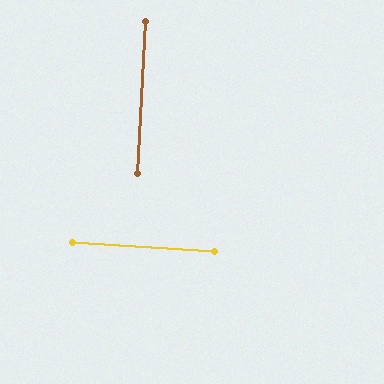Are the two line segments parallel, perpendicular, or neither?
Perpendicular — they meet at approximately 89°.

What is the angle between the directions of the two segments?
Approximately 89 degrees.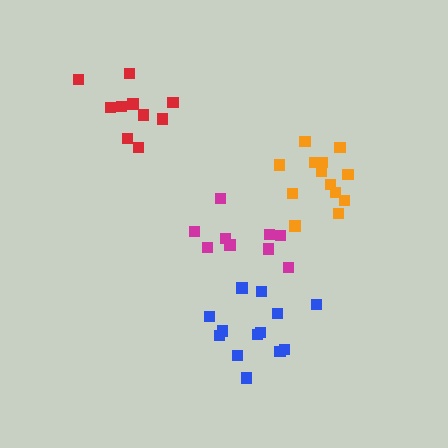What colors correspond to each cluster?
The clusters are colored: blue, red, orange, magenta.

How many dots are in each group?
Group 1: 13 dots, Group 2: 10 dots, Group 3: 13 dots, Group 4: 9 dots (45 total).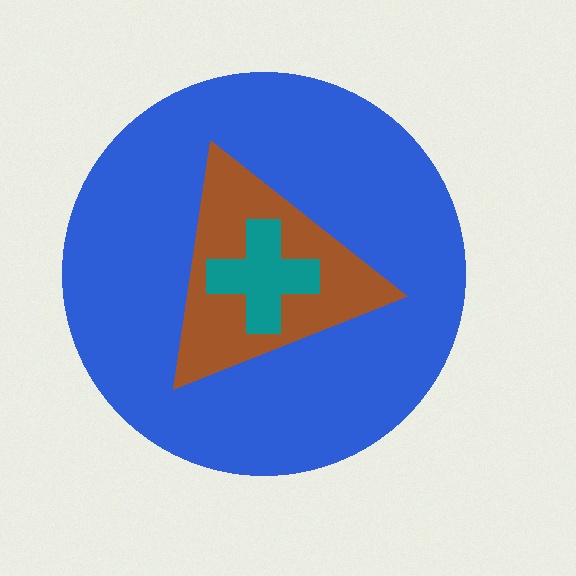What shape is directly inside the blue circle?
The brown triangle.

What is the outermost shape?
The blue circle.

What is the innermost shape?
The teal cross.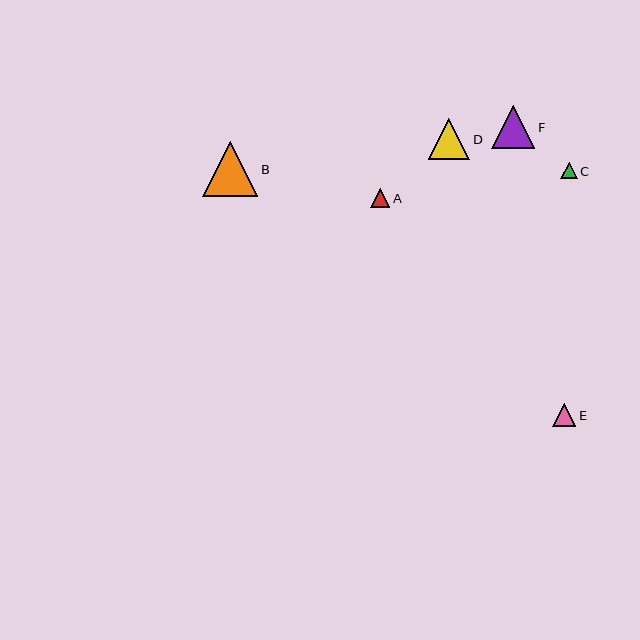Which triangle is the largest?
Triangle B is the largest with a size of approximately 55 pixels.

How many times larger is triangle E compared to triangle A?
Triangle E is approximately 1.2 times the size of triangle A.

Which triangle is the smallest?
Triangle C is the smallest with a size of approximately 16 pixels.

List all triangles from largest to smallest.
From largest to smallest: B, F, D, E, A, C.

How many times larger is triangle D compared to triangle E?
Triangle D is approximately 1.8 times the size of triangle E.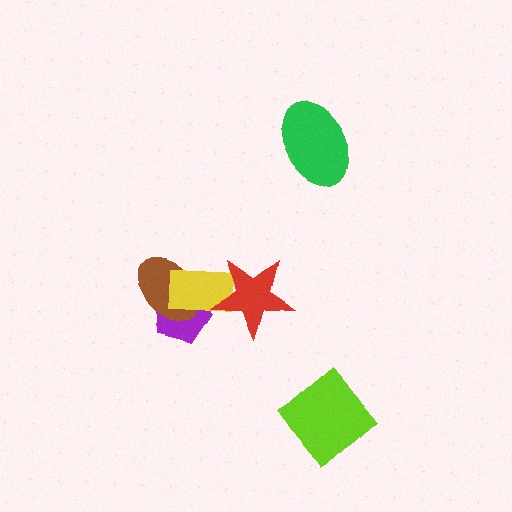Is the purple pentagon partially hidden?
Yes, it is partially covered by another shape.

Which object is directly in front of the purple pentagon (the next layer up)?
The brown ellipse is directly in front of the purple pentagon.